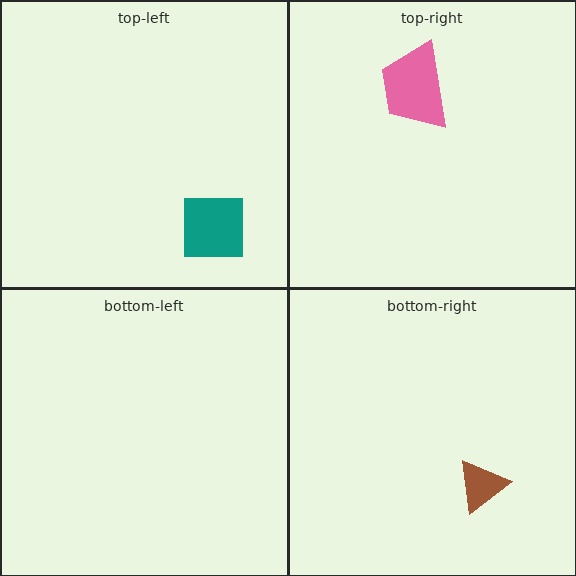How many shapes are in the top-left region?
1.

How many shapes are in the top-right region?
1.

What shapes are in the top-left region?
The teal square.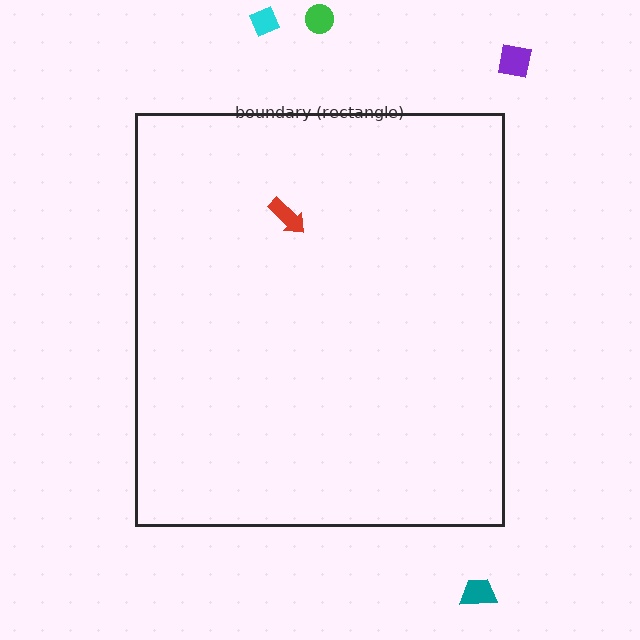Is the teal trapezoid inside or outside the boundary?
Outside.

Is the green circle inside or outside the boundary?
Outside.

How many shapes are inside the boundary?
1 inside, 4 outside.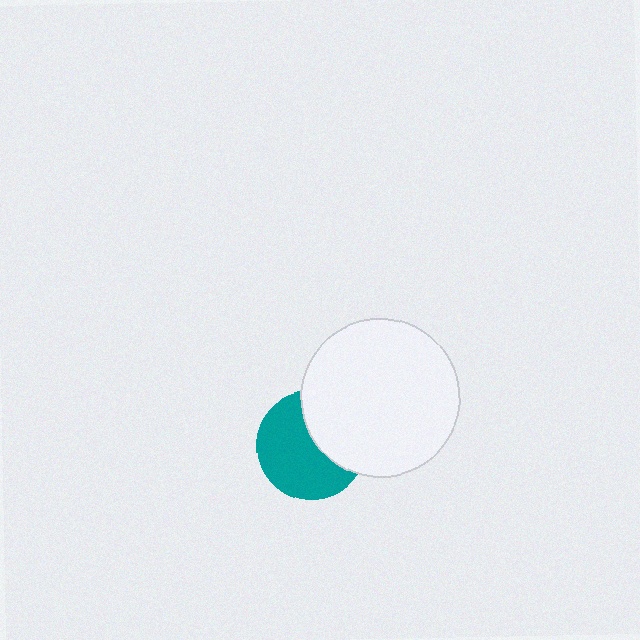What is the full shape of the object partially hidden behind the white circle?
The partially hidden object is a teal circle.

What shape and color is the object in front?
The object in front is a white circle.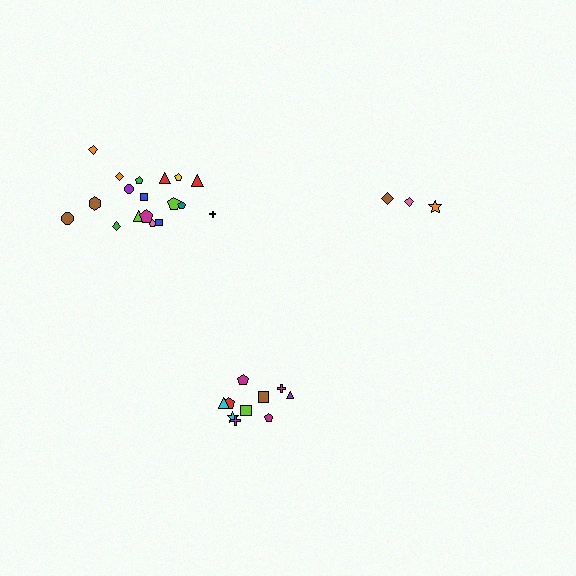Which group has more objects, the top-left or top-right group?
The top-left group.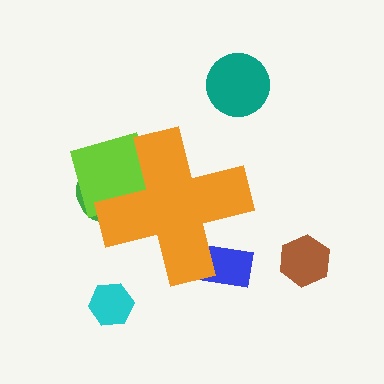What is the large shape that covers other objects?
An orange cross.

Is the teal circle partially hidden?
No, the teal circle is fully visible.